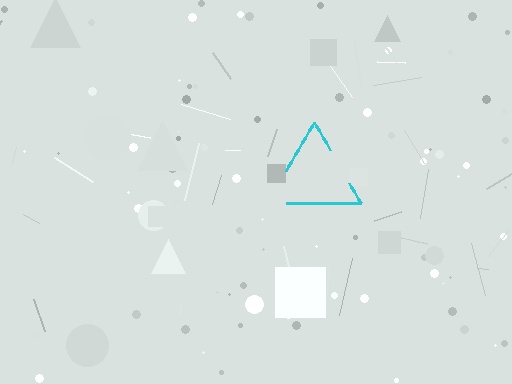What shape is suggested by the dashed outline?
The dashed outline suggests a triangle.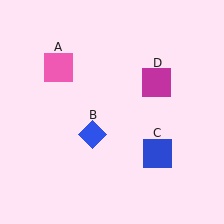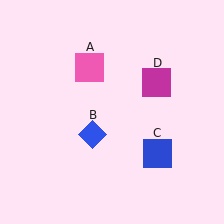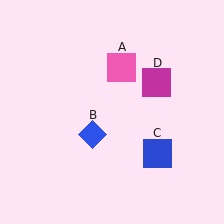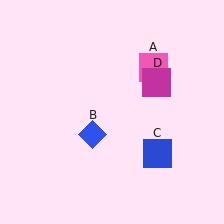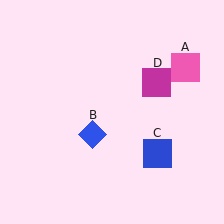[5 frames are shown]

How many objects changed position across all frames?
1 object changed position: pink square (object A).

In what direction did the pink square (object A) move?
The pink square (object A) moved right.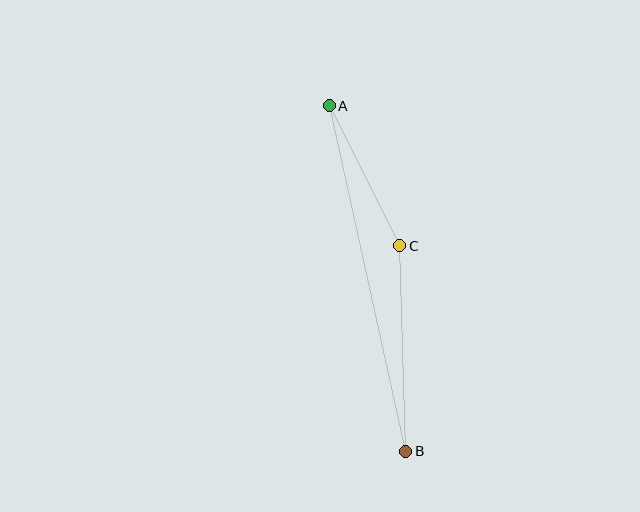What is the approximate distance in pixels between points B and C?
The distance between B and C is approximately 206 pixels.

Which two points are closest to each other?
Points A and C are closest to each other.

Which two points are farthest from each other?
Points A and B are farthest from each other.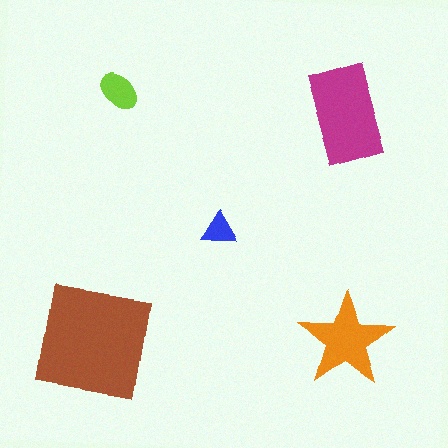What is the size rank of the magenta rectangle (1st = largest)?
2nd.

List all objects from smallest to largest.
The blue triangle, the lime ellipse, the orange star, the magenta rectangle, the brown square.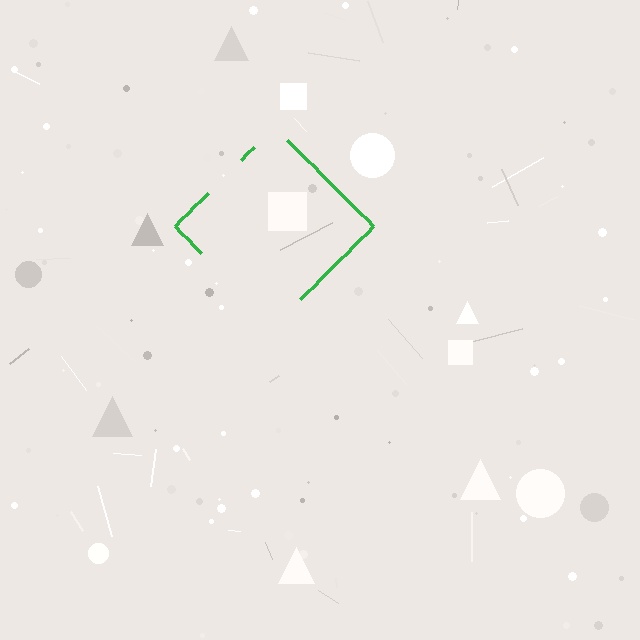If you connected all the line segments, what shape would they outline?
They would outline a diamond.